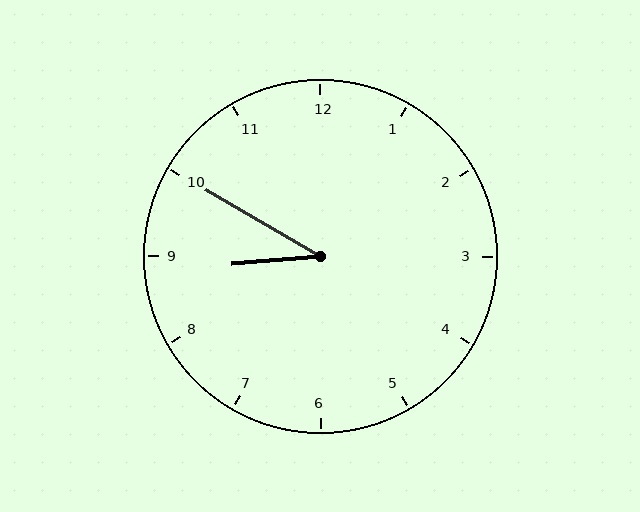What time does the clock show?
8:50.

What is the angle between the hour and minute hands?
Approximately 35 degrees.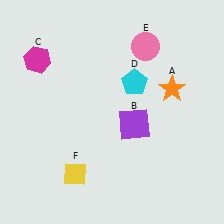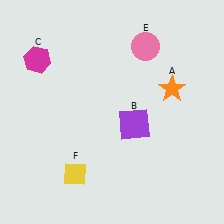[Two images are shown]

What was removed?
The cyan pentagon (D) was removed in Image 2.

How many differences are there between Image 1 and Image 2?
There is 1 difference between the two images.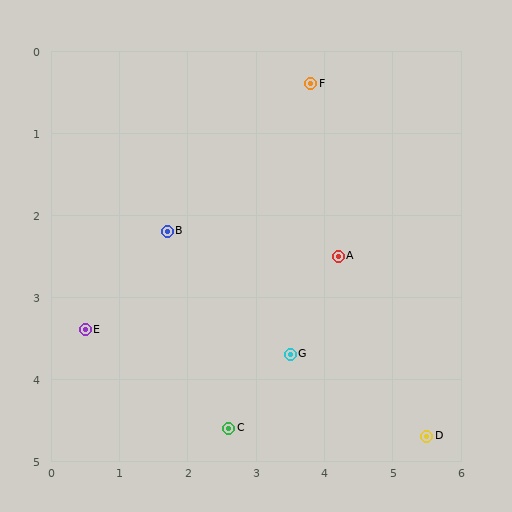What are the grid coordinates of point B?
Point B is at approximately (1.7, 2.2).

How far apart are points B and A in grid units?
Points B and A are about 2.5 grid units apart.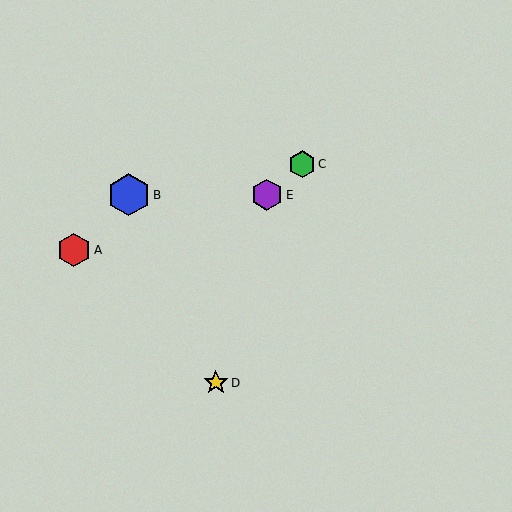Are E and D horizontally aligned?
No, E is at y≈195 and D is at y≈383.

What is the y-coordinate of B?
Object B is at y≈195.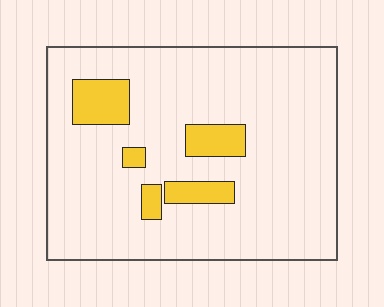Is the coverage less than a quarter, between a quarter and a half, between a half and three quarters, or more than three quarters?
Less than a quarter.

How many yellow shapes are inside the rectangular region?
5.